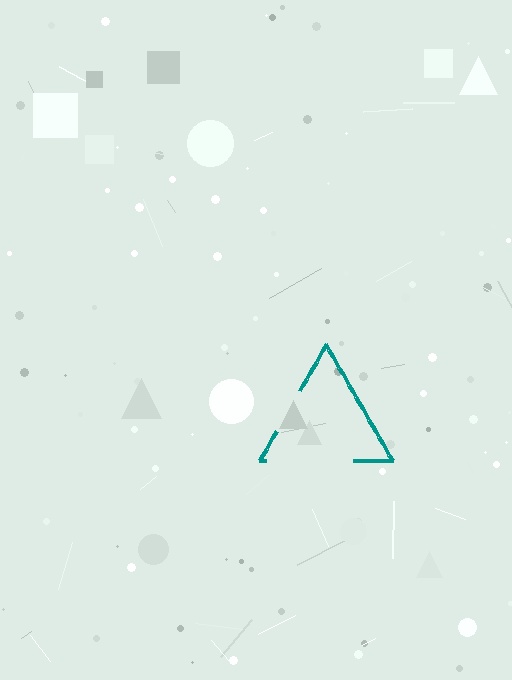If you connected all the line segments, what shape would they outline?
They would outline a triangle.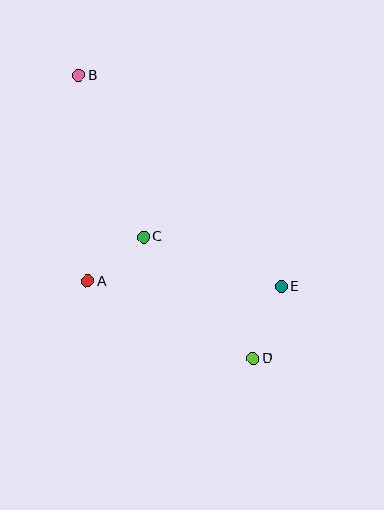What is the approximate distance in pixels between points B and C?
The distance between B and C is approximately 174 pixels.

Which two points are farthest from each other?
Points B and D are farthest from each other.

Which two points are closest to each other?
Points A and C are closest to each other.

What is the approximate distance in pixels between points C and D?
The distance between C and D is approximately 164 pixels.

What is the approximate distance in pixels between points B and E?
The distance between B and E is approximately 293 pixels.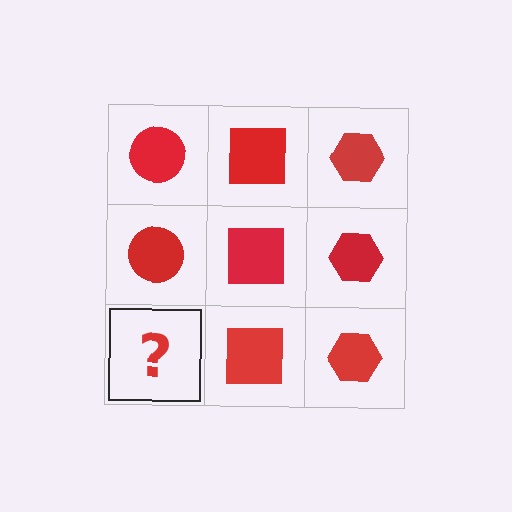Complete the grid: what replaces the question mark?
The question mark should be replaced with a red circle.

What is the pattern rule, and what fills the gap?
The rule is that each column has a consistent shape. The gap should be filled with a red circle.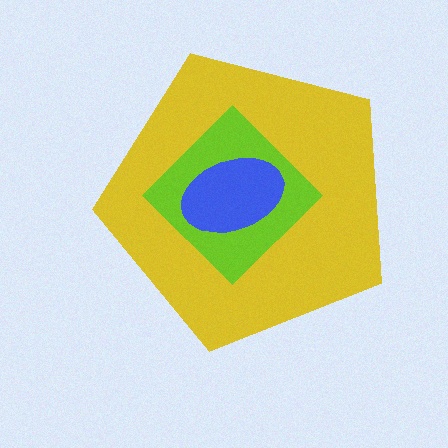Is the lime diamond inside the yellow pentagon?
Yes.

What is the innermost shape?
The blue ellipse.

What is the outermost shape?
The yellow pentagon.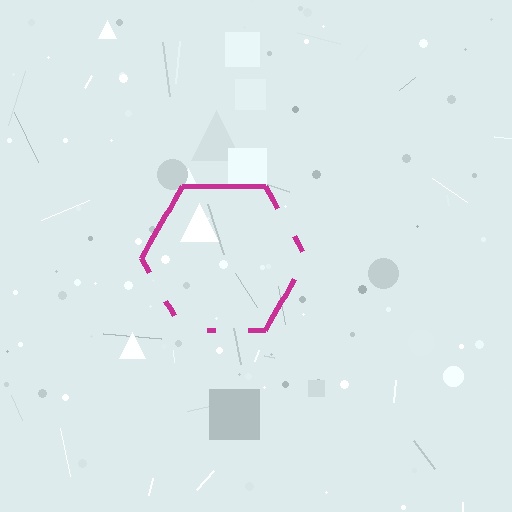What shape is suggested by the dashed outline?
The dashed outline suggests a hexagon.